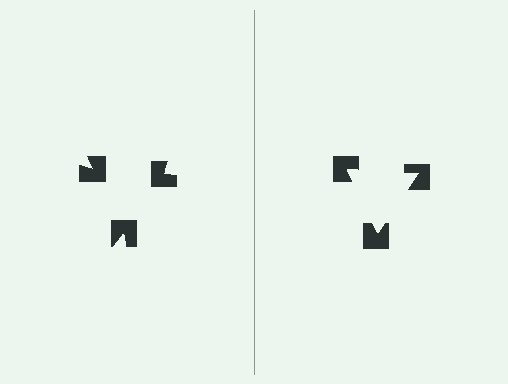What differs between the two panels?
The notched squares are positioned identically on both sides; only the wedge orientations differ. On the right they align to a triangle; on the left they are misaligned.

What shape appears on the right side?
An illusory triangle.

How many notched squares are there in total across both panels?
6 — 3 on each side.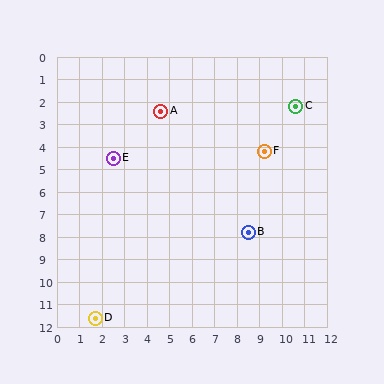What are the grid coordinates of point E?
Point E is at approximately (2.5, 4.5).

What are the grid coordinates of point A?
Point A is at approximately (4.6, 2.4).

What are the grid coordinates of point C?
Point C is at approximately (10.6, 2.2).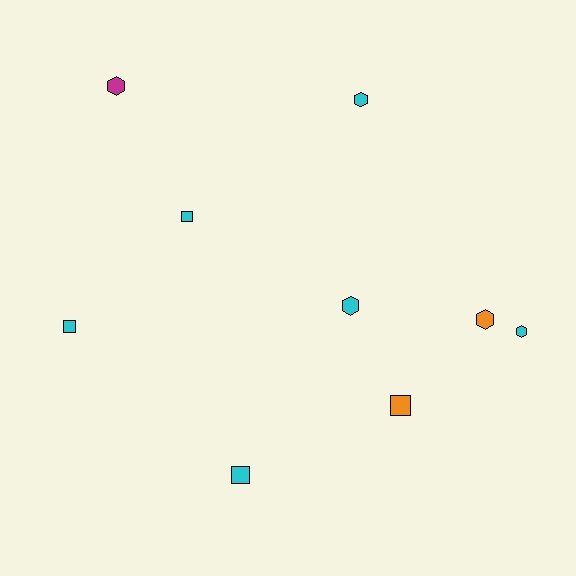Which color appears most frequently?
Cyan, with 6 objects.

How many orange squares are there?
There is 1 orange square.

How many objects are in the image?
There are 9 objects.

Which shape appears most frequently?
Hexagon, with 5 objects.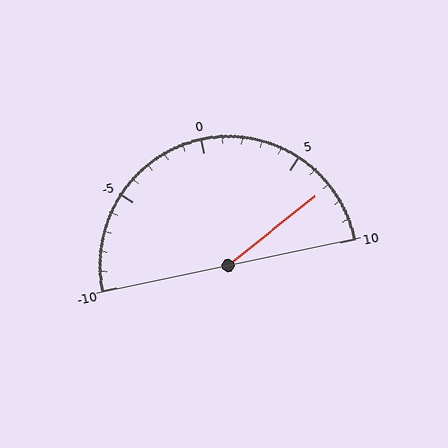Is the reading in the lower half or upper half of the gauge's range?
The reading is in the upper half of the range (-10 to 10).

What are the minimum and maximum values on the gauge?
The gauge ranges from -10 to 10.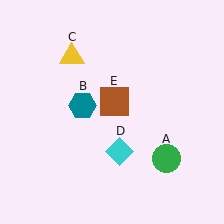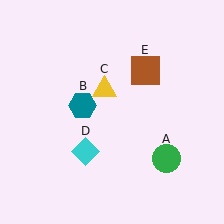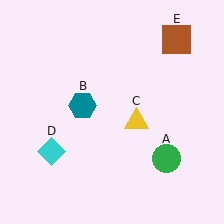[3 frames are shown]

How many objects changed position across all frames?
3 objects changed position: yellow triangle (object C), cyan diamond (object D), brown square (object E).